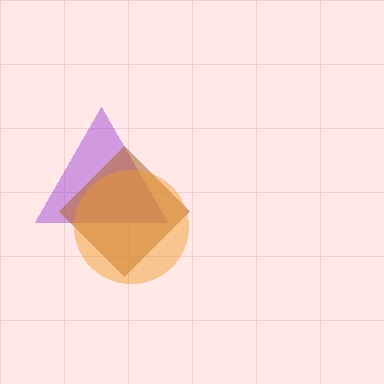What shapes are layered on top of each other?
The layered shapes are: a purple triangle, a brown diamond, an orange circle.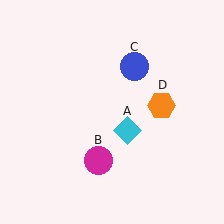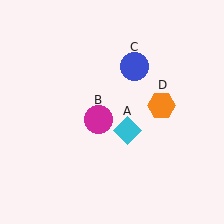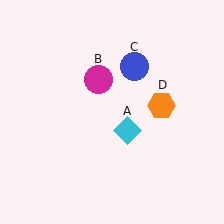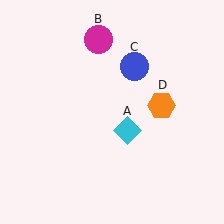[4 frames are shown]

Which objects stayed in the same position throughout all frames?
Cyan diamond (object A) and blue circle (object C) and orange hexagon (object D) remained stationary.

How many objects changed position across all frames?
1 object changed position: magenta circle (object B).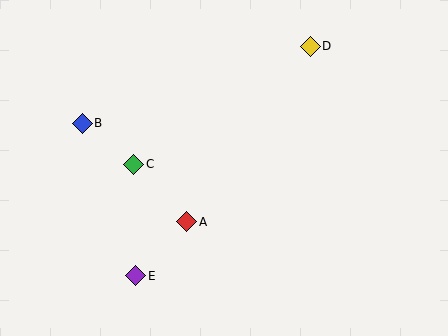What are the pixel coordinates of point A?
Point A is at (187, 222).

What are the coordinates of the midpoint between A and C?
The midpoint between A and C is at (160, 193).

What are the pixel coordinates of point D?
Point D is at (310, 46).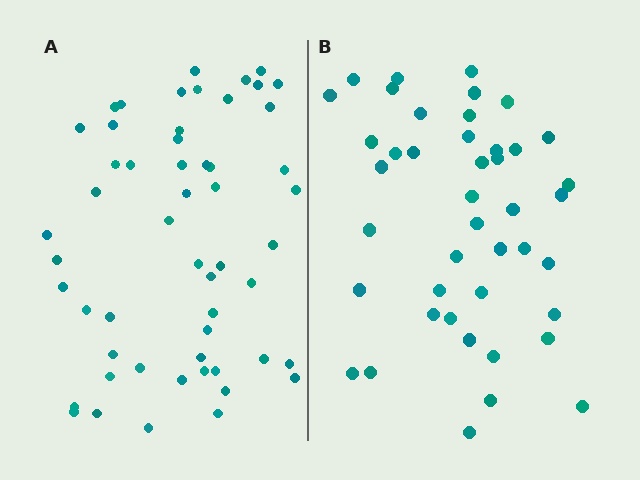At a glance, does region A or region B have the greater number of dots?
Region A (the left region) has more dots.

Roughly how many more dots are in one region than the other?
Region A has roughly 12 or so more dots than region B.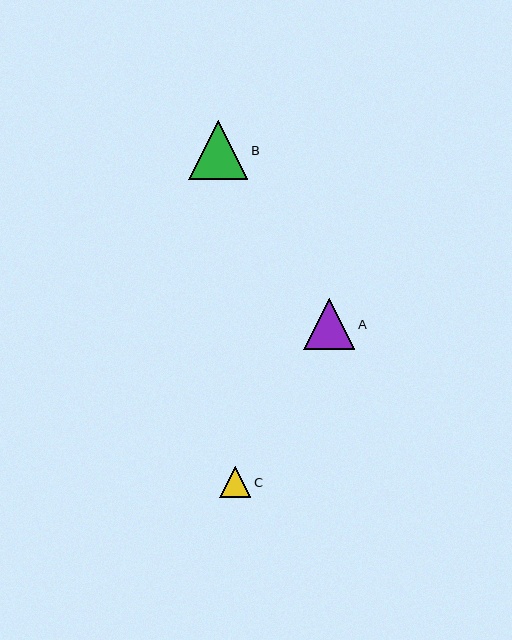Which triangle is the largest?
Triangle B is the largest with a size of approximately 59 pixels.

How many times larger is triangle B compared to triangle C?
Triangle B is approximately 1.9 times the size of triangle C.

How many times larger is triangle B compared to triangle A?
Triangle B is approximately 1.2 times the size of triangle A.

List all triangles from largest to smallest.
From largest to smallest: B, A, C.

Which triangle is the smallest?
Triangle C is the smallest with a size of approximately 31 pixels.